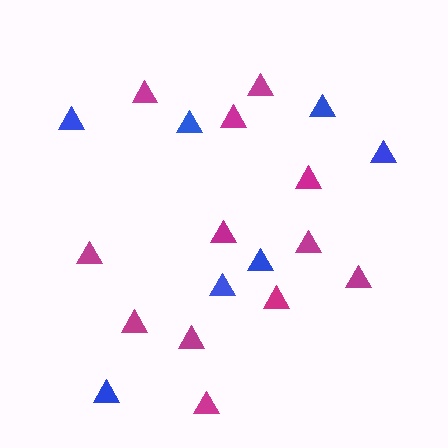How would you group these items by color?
There are 2 groups: one group of magenta triangles (12) and one group of blue triangles (7).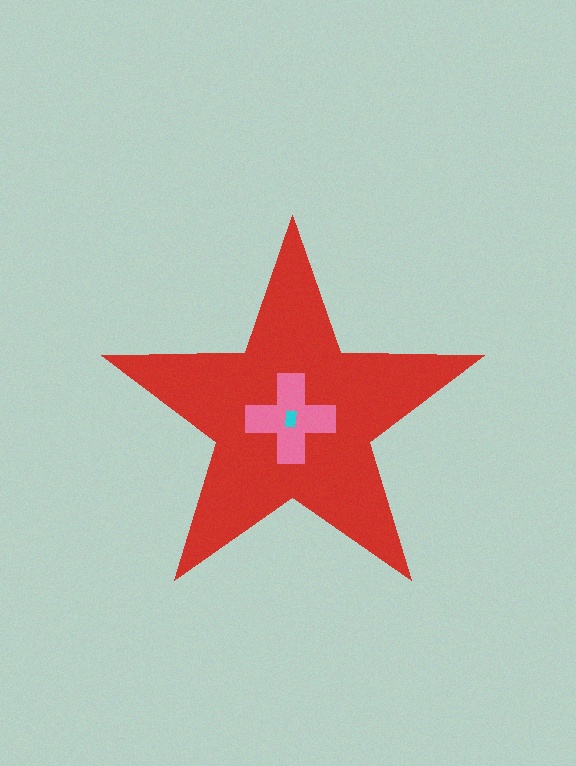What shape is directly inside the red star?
The pink cross.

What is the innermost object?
The cyan rectangle.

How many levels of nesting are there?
3.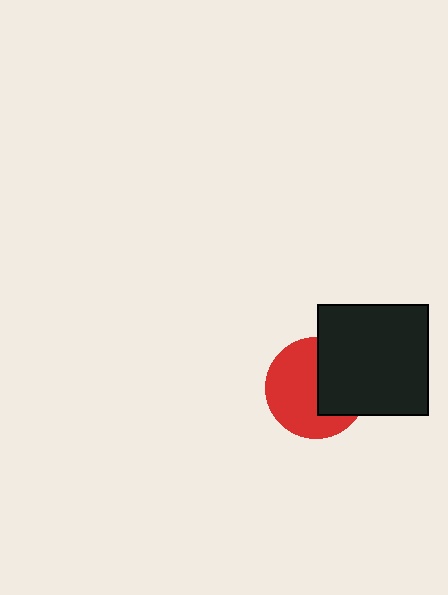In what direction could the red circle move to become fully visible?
The red circle could move left. That would shift it out from behind the black square entirely.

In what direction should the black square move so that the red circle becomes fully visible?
The black square should move right. That is the shortest direction to clear the overlap and leave the red circle fully visible.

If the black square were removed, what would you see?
You would see the complete red circle.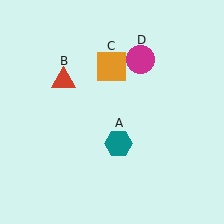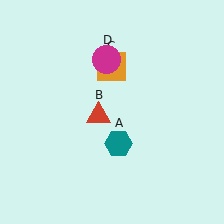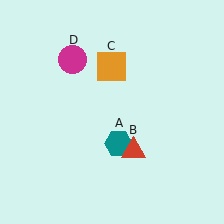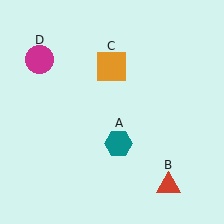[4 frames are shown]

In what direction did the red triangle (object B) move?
The red triangle (object B) moved down and to the right.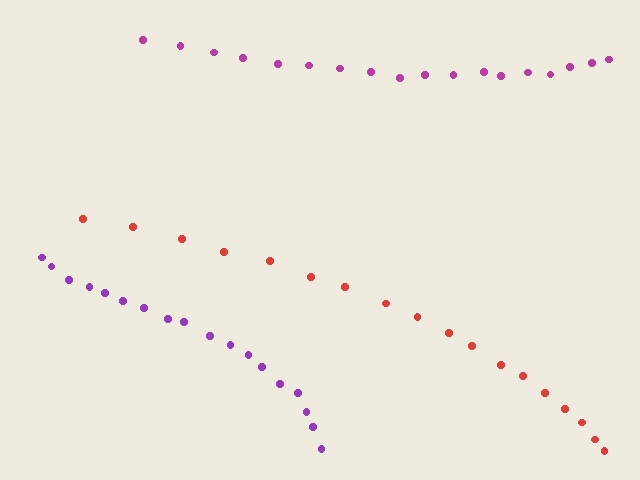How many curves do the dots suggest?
There are 3 distinct paths.